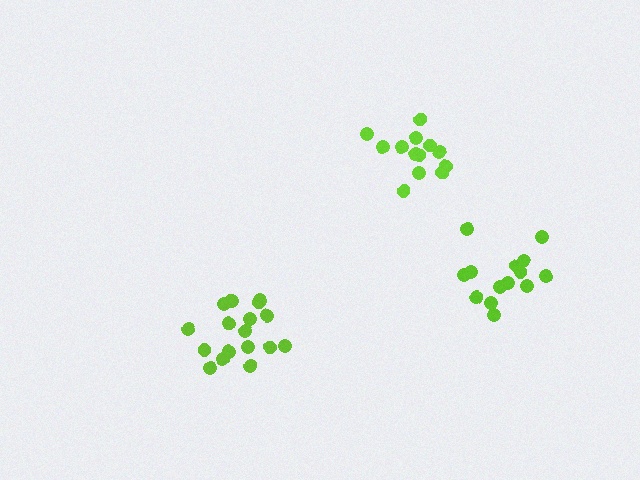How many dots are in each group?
Group 1: 17 dots, Group 2: 14 dots, Group 3: 13 dots (44 total).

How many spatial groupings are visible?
There are 3 spatial groupings.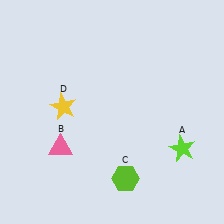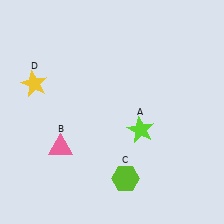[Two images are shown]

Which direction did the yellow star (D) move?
The yellow star (D) moved left.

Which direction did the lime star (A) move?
The lime star (A) moved left.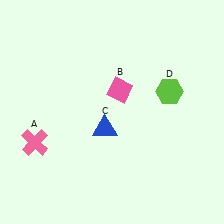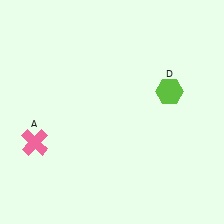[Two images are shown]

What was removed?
The pink diamond (B), the blue triangle (C) were removed in Image 2.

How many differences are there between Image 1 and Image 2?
There are 2 differences between the two images.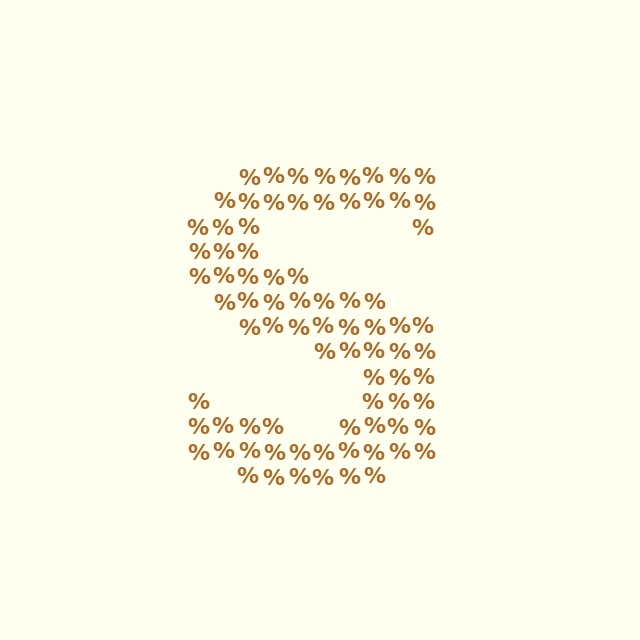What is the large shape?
The large shape is the letter S.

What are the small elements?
The small elements are percent signs.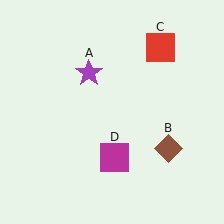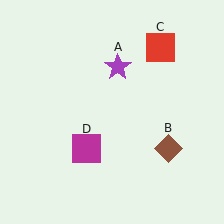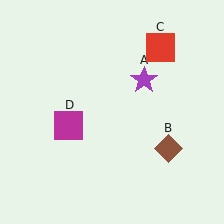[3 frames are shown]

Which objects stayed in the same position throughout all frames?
Brown diamond (object B) and red square (object C) remained stationary.